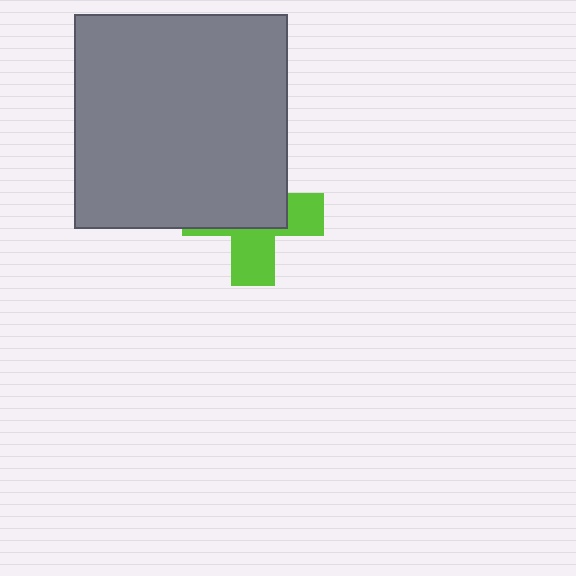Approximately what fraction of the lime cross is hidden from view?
Roughly 58% of the lime cross is hidden behind the gray square.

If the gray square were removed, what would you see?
You would see the complete lime cross.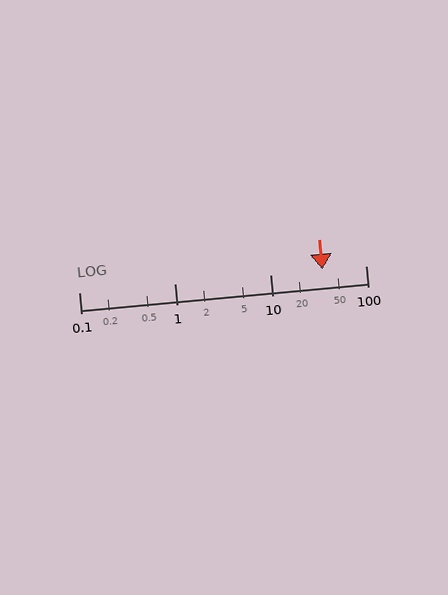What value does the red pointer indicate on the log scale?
The pointer indicates approximately 35.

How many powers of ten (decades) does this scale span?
The scale spans 3 decades, from 0.1 to 100.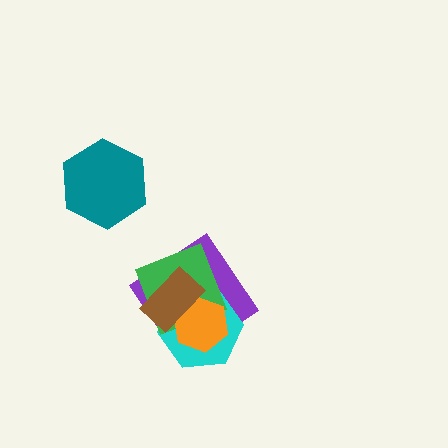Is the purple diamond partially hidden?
Yes, it is partially covered by another shape.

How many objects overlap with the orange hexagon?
4 objects overlap with the orange hexagon.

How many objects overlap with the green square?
4 objects overlap with the green square.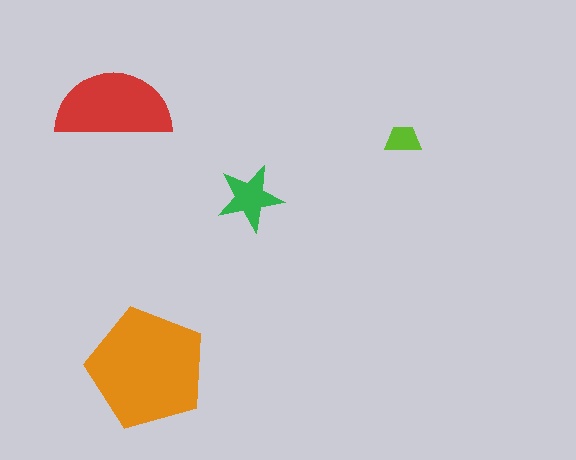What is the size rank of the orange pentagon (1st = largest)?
1st.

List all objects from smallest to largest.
The lime trapezoid, the green star, the red semicircle, the orange pentagon.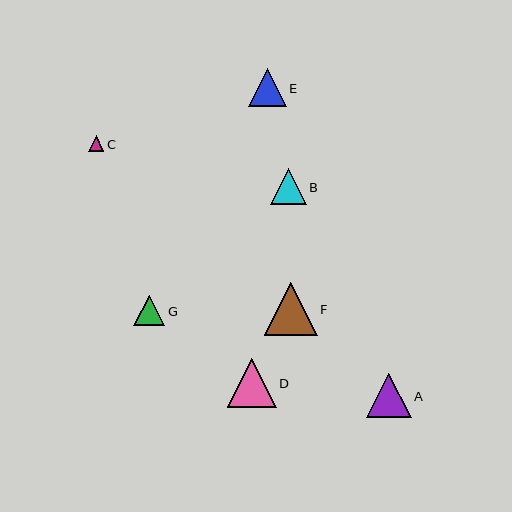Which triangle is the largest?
Triangle F is the largest with a size of approximately 52 pixels.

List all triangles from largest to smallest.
From largest to smallest: F, D, A, E, B, G, C.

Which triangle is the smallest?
Triangle C is the smallest with a size of approximately 16 pixels.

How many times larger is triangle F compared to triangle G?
Triangle F is approximately 1.7 times the size of triangle G.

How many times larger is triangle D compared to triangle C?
Triangle D is approximately 3.1 times the size of triangle C.